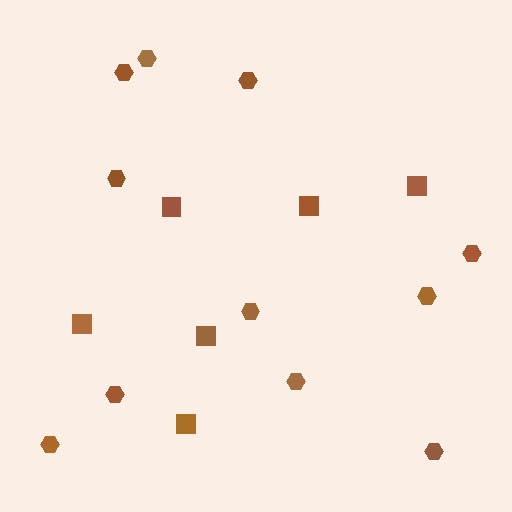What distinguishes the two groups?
There are 2 groups: one group of squares (6) and one group of hexagons (11).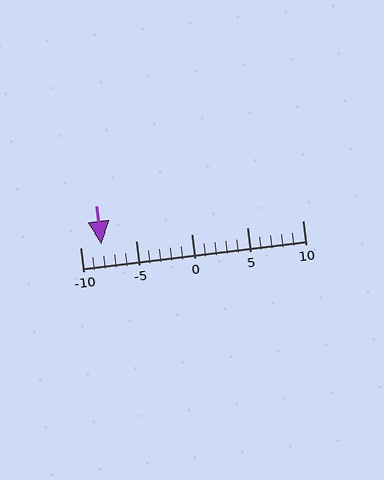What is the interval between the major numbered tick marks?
The major tick marks are spaced 5 units apart.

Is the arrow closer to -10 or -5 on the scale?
The arrow is closer to -10.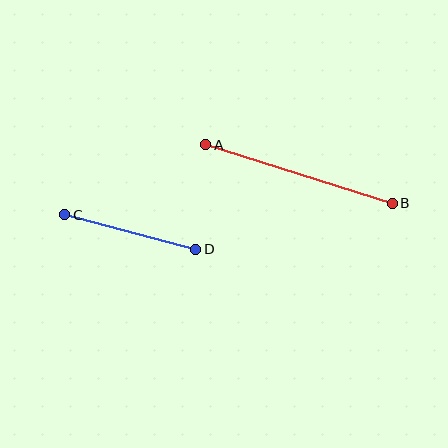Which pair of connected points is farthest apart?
Points A and B are farthest apart.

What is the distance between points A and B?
The distance is approximately 196 pixels.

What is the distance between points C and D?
The distance is approximately 136 pixels.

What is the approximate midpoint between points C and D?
The midpoint is at approximately (130, 232) pixels.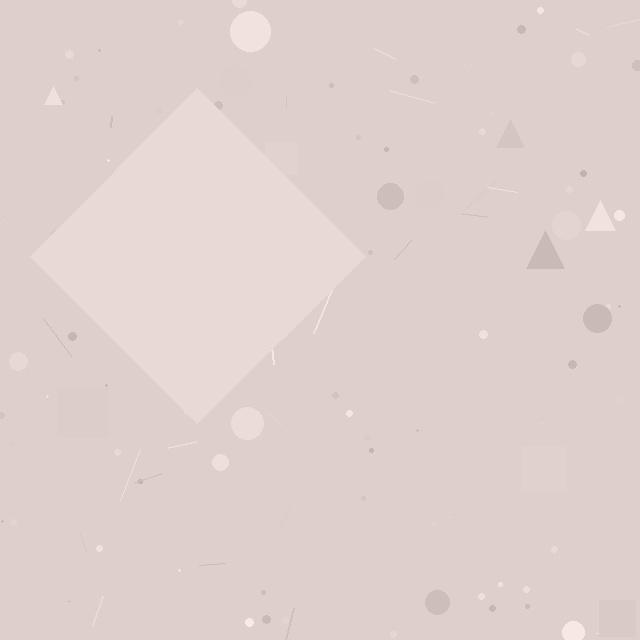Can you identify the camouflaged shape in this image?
The camouflaged shape is a diamond.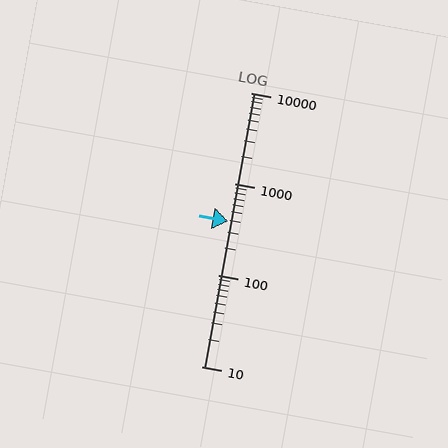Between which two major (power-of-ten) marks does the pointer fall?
The pointer is between 100 and 1000.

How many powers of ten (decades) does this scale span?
The scale spans 3 decades, from 10 to 10000.